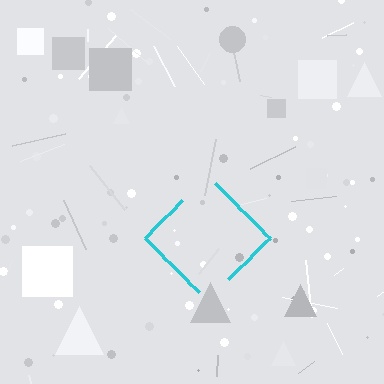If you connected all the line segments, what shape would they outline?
They would outline a diamond.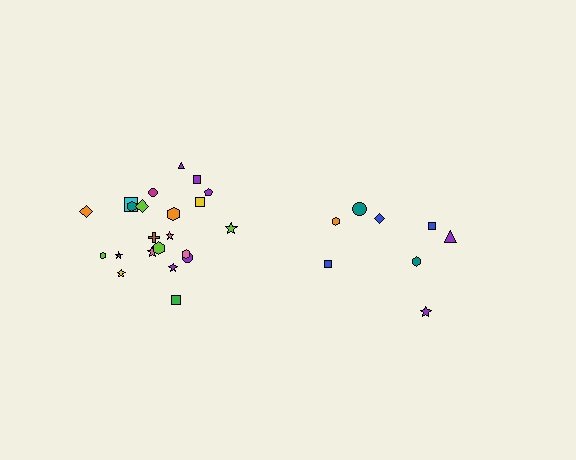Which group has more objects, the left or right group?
The left group.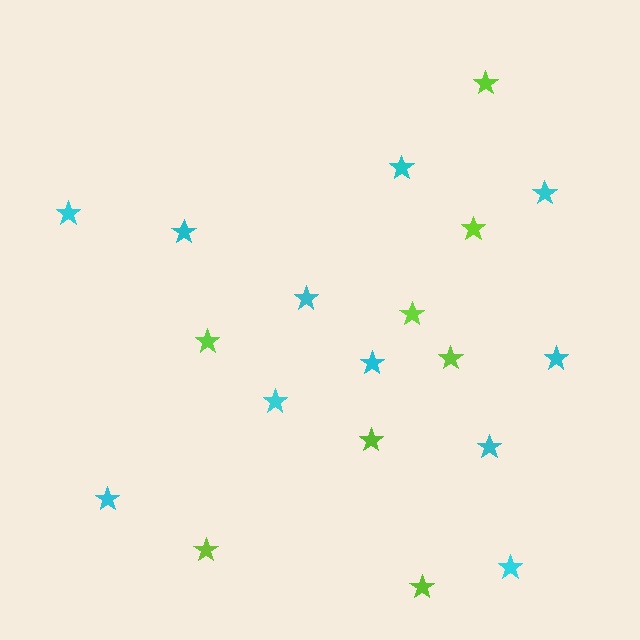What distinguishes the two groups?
There are 2 groups: one group of lime stars (8) and one group of cyan stars (11).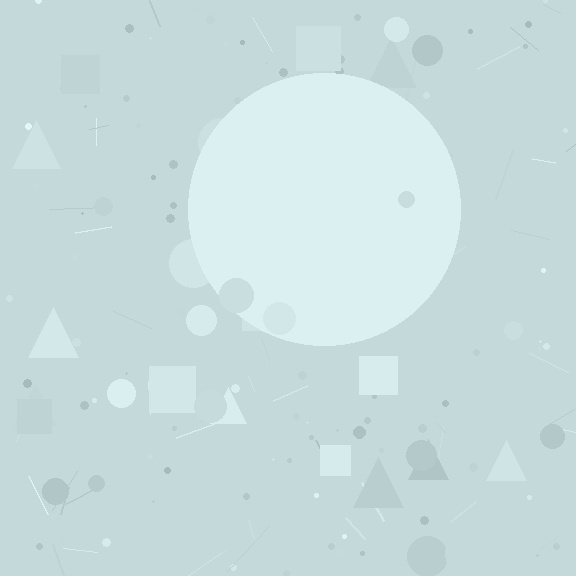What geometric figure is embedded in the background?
A circle is embedded in the background.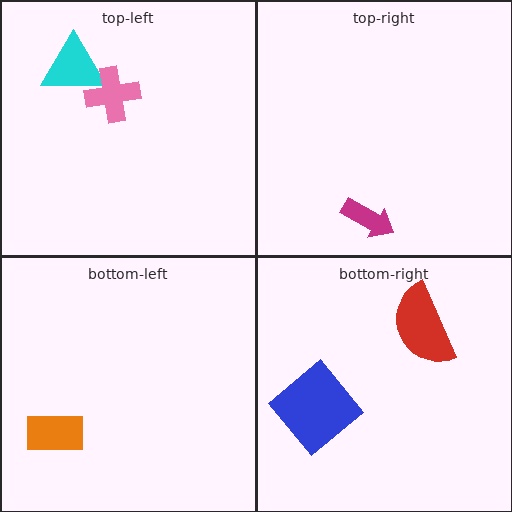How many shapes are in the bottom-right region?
2.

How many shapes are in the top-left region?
2.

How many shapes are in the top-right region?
1.